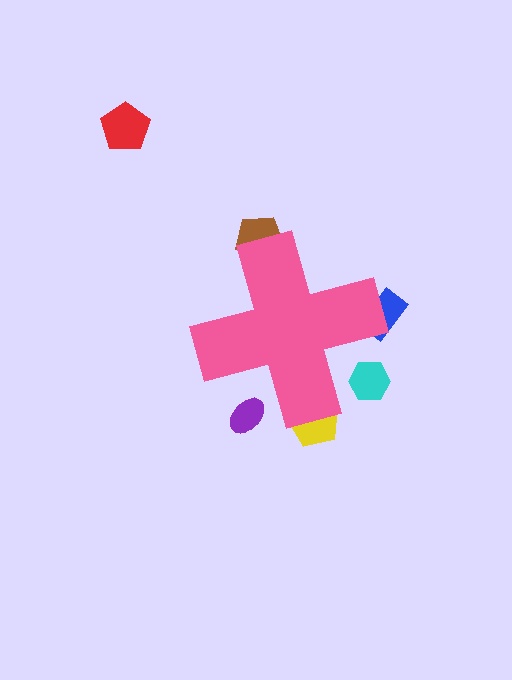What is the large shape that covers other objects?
A pink cross.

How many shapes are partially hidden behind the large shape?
5 shapes are partially hidden.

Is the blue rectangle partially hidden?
Yes, the blue rectangle is partially hidden behind the pink cross.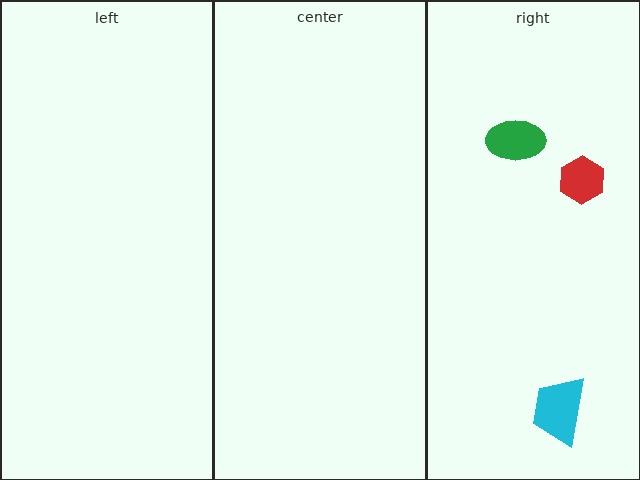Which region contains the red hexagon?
The right region.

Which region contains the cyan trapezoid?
The right region.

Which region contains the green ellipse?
The right region.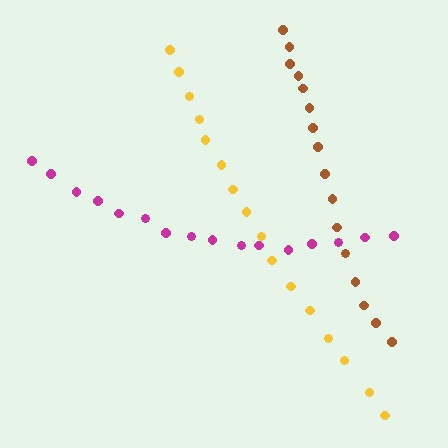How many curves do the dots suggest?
There are 3 distinct paths.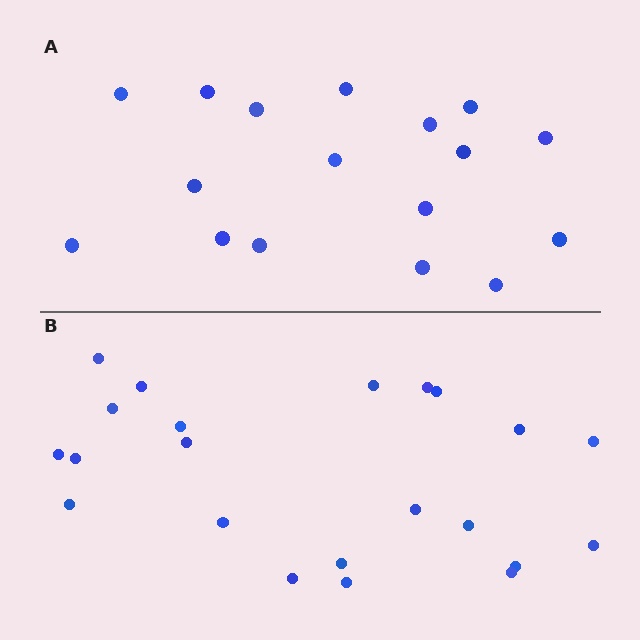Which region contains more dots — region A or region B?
Region B (the bottom region) has more dots.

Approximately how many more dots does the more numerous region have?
Region B has about 5 more dots than region A.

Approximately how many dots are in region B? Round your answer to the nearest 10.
About 20 dots. (The exact count is 22, which rounds to 20.)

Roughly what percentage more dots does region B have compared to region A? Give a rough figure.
About 30% more.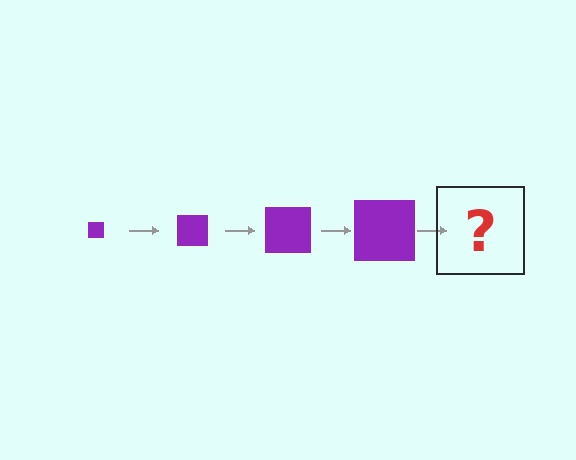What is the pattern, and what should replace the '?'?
The pattern is that the square gets progressively larger each step. The '?' should be a purple square, larger than the previous one.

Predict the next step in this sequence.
The next step is a purple square, larger than the previous one.